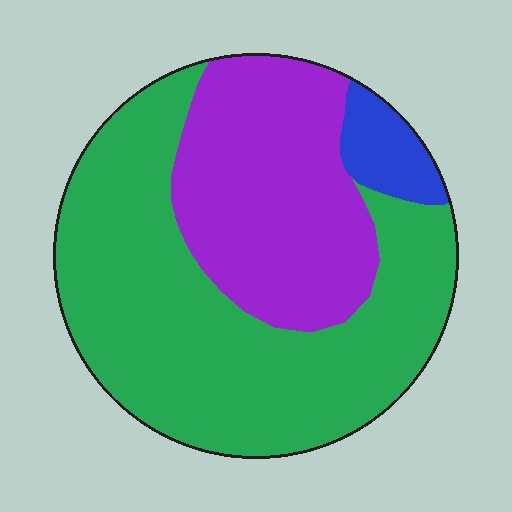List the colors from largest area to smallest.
From largest to smallest: green, purple, blue.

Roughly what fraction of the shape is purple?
Purple takes up between a third and a half of the shape.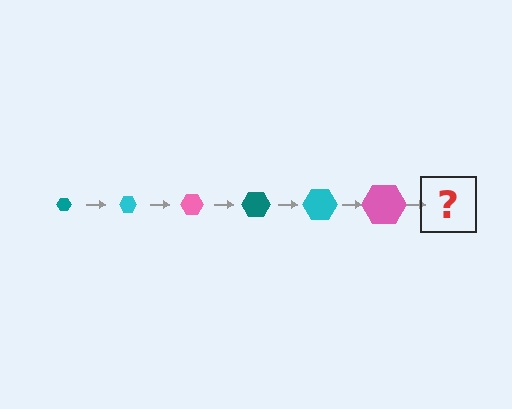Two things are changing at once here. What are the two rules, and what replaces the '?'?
The two rules are that the hexagon grows larger each step and the color cycles through teal, cyan, and pink. The '?' should be a teal hexagon, larger than the previous one.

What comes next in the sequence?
The next element should be a teal hexagon, larger than the previous one.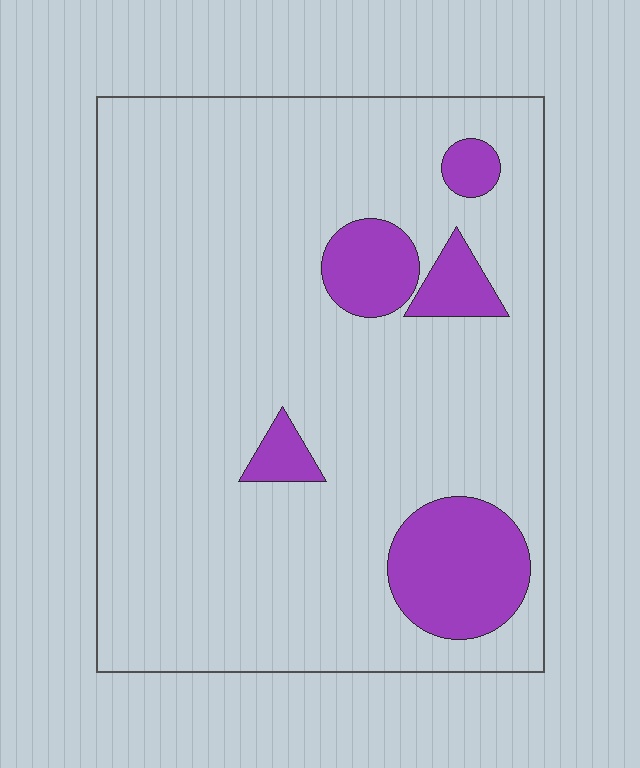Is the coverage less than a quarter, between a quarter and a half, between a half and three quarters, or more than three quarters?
Less than a quarter.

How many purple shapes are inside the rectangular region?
5.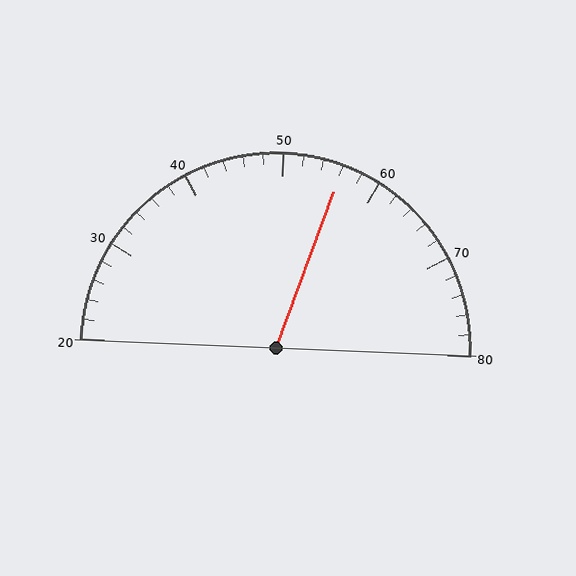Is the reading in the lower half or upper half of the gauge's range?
The reading is in the upper half of the range (20 to 80).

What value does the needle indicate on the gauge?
The needle indicates approximately 56.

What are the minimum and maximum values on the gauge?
The gauge ranges from 20 to 80.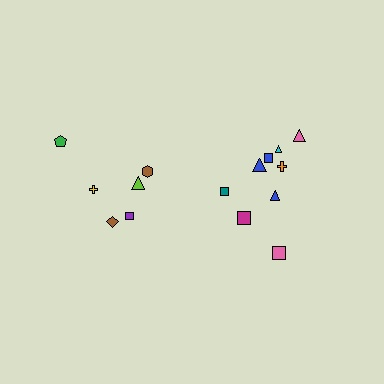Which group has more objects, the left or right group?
The right group.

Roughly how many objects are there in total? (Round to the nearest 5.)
Roughly 15 objects in total.